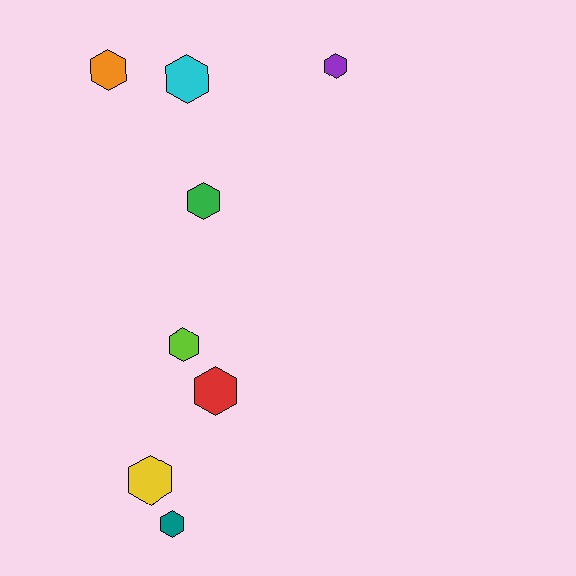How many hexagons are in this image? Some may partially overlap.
There are 8 hexagons.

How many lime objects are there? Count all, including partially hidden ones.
There is 1 lime object.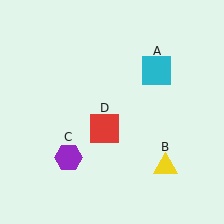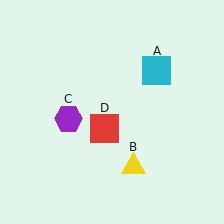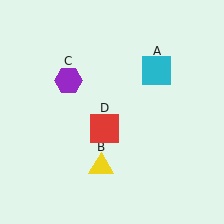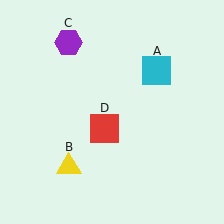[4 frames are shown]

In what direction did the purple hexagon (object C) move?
The purple hexagon (object C) moved up.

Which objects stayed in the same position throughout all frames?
Cyan square (object A) and red square (object D) remained stationary.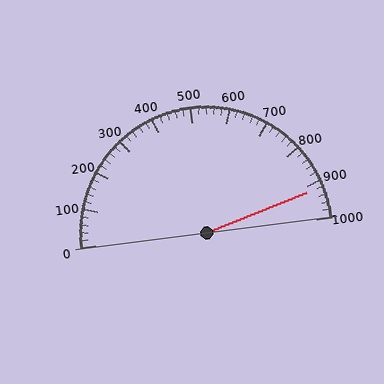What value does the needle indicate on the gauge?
The needle indicates approximately 920.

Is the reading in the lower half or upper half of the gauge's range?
The reading is in the upper half of the range (0 to 1000).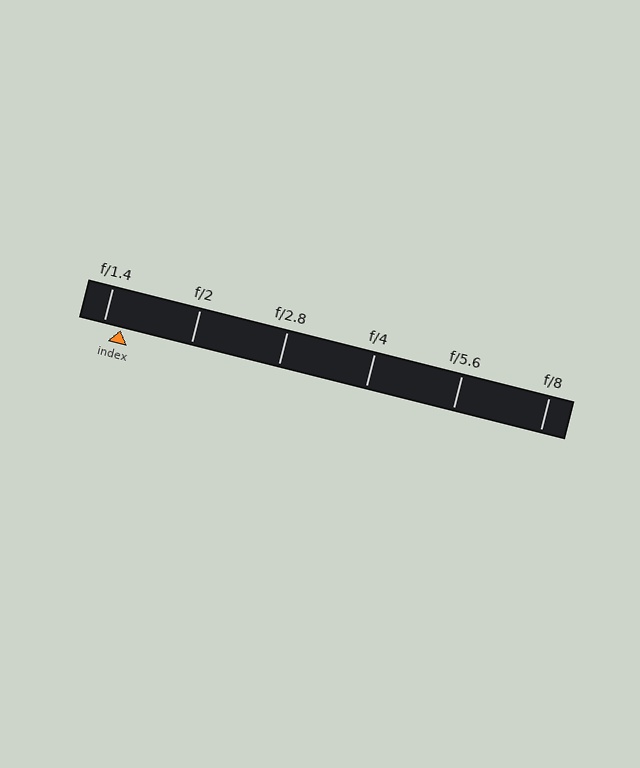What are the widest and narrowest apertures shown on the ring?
The widest aperture shown is f/1.4 and the narrowest is f/8.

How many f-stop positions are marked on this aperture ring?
There are 6 f-stop positions marked.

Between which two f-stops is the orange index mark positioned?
The index mark is between f/1.4 and f/2.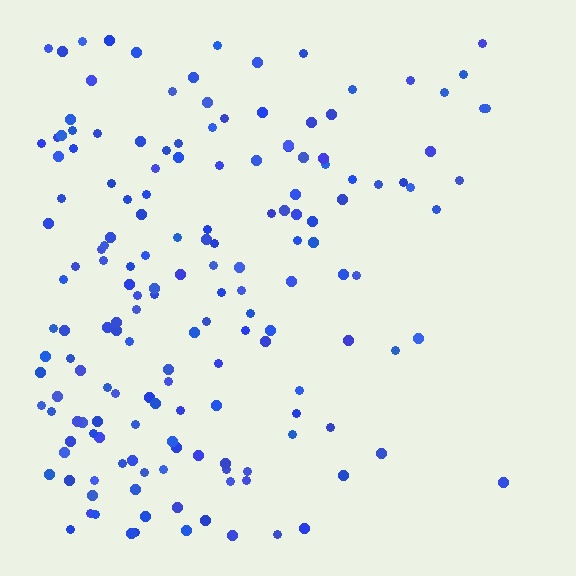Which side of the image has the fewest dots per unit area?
The right.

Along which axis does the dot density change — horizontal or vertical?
Horizontal.